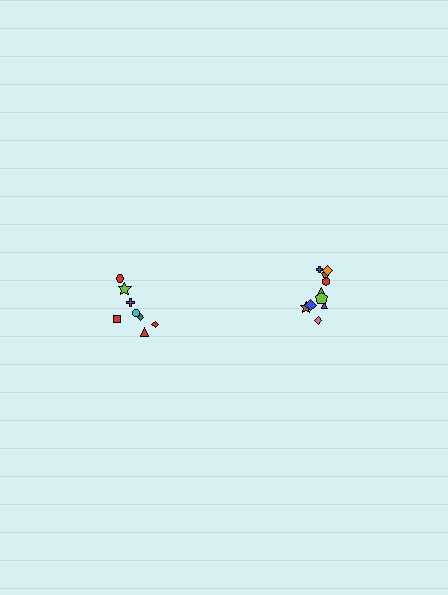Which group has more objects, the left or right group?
The right group.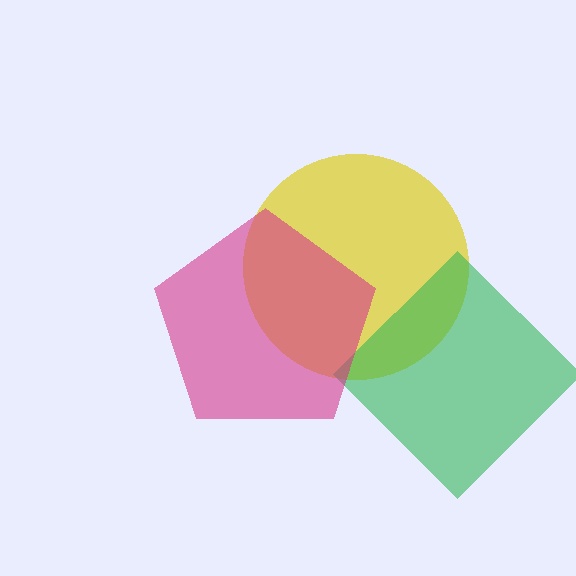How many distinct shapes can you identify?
There are 3 distinct shapes: a yellow circle, a green diamond, a magenta pentagon.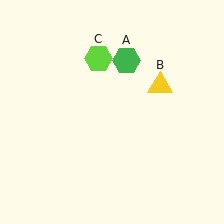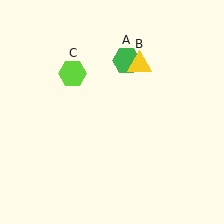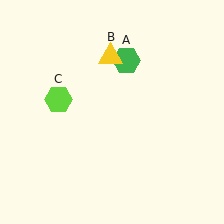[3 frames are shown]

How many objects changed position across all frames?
2 objects changed position: yellow triangle (object B), lime hexagon (object C).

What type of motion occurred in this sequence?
The yellow triangle (object B), lime hexagon (object C) rotated counterclockwise around the center of the scene.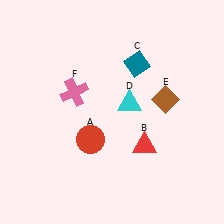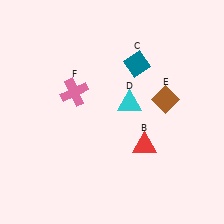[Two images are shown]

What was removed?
The red circle (A) was removed in Image 2.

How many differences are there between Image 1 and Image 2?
There is 1 difference between the two images.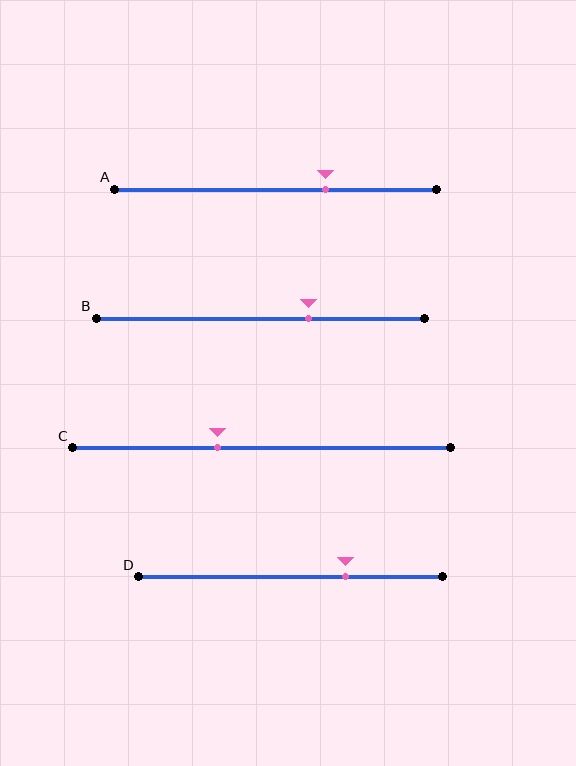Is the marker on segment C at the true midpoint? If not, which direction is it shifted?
No, the marker on segment C is shifted to the left by about 12% of the segment length.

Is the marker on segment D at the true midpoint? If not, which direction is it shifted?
No, the marker on segment D is shifted to the right by about 18% of the segment length.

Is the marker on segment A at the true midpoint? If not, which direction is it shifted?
No, the marker on segment A is shifted to the right by about 16% of the segment length.